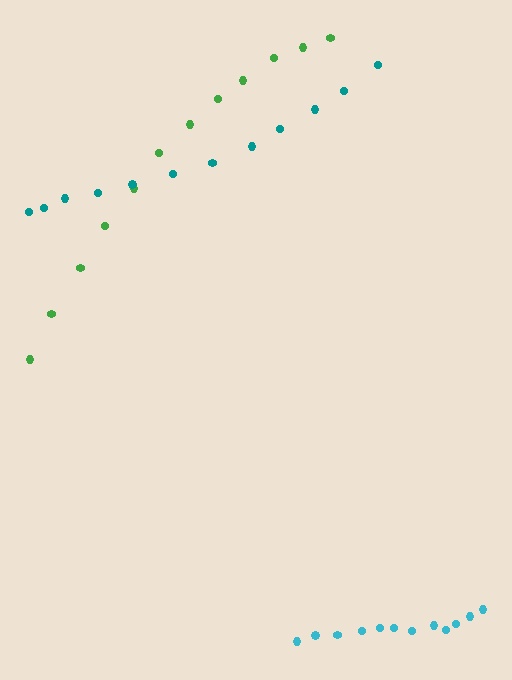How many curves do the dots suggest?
There are 3 distinct paths.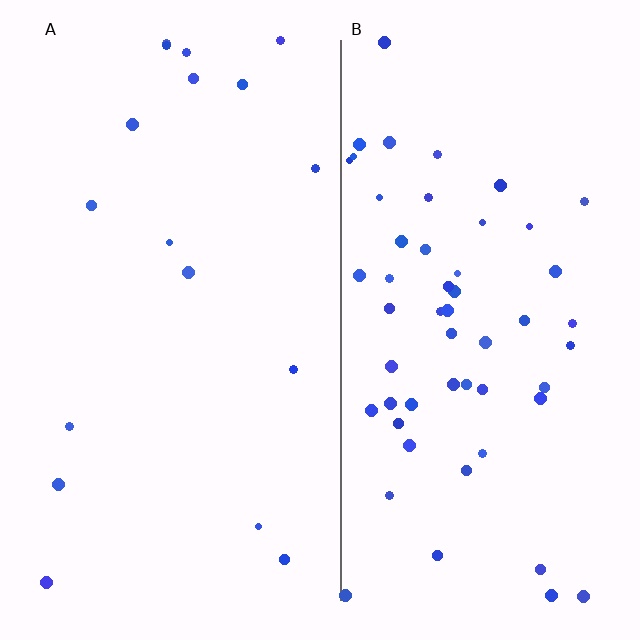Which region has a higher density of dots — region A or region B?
B (the right).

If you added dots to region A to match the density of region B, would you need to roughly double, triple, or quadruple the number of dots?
Approximately triple.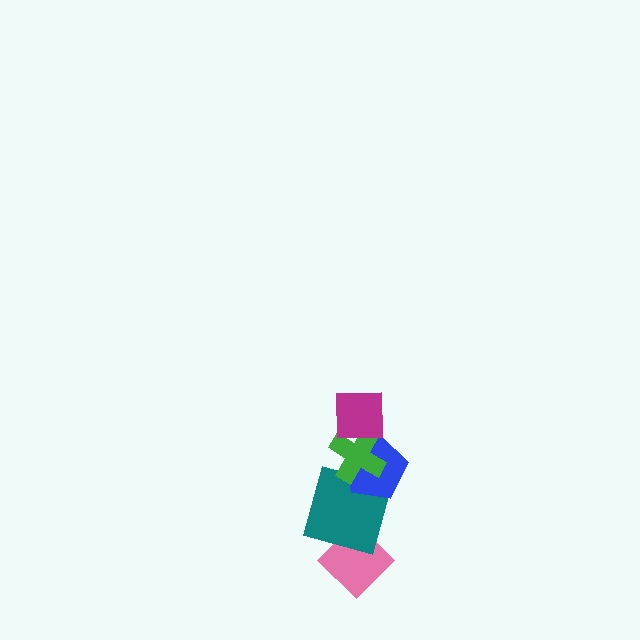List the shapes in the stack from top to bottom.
From top to bottom: the magenta square, the green cross, the blue pentagon, the teal square, the pink diamond.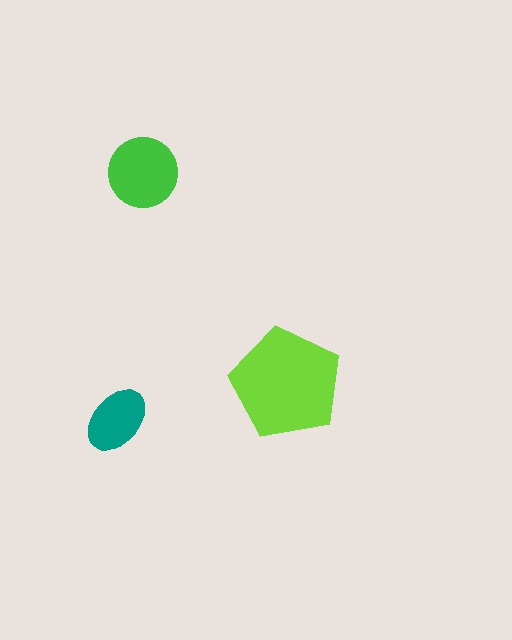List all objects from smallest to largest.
The teal ellipse, the green circle, the lime pentagon.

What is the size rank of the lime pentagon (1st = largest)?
1st.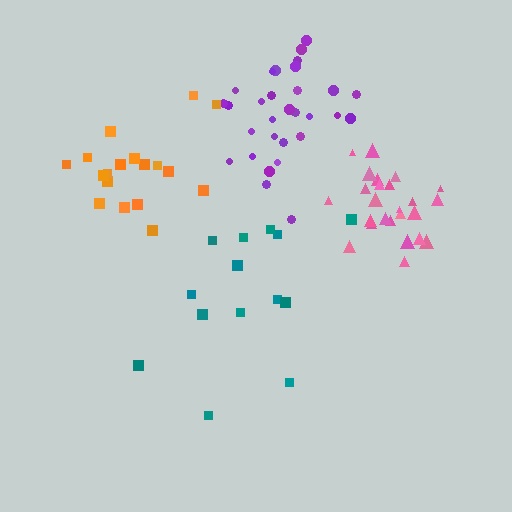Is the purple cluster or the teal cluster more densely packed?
Purple.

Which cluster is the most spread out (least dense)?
Teal.